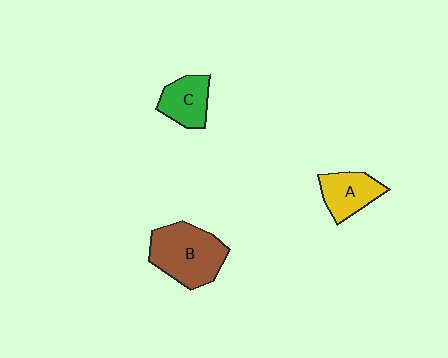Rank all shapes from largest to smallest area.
From largest to smallest: B (brown), A (yellow), C (green).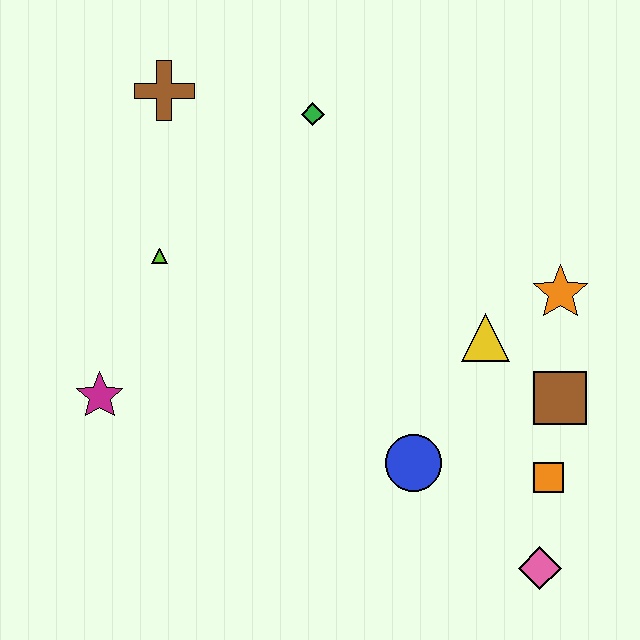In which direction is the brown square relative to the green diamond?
The brown square is below the green diamond.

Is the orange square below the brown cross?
Yes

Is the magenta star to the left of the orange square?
Yes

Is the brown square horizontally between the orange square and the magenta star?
No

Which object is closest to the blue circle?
The orange square is closest to the blue circle.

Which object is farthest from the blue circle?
The brown cross is farthest from the blue circle.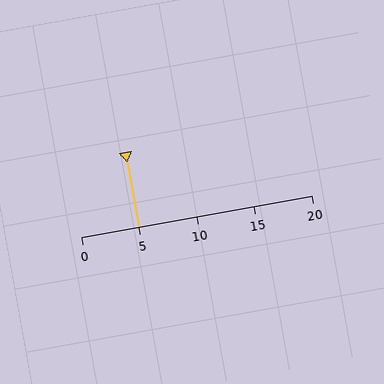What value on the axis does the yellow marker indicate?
The marker indicates approximately 5.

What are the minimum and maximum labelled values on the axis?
The axis runs from 0 to 20.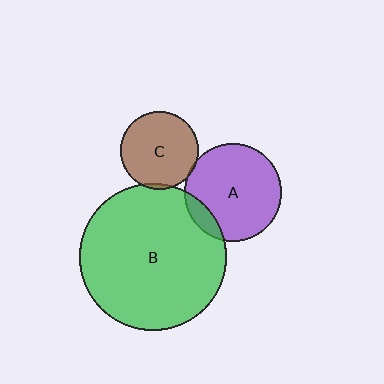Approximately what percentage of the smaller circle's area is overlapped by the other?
Approximately 10%.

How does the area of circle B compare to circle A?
Approximately 2.3 times.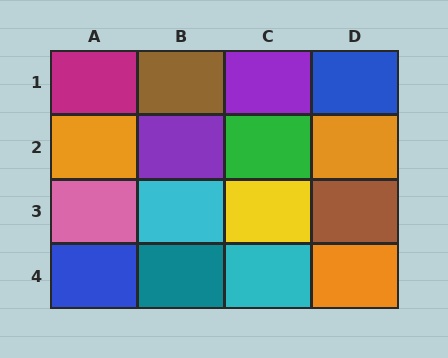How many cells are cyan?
2 cells are cyan.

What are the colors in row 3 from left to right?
Pink, cyan, yellow, brown.